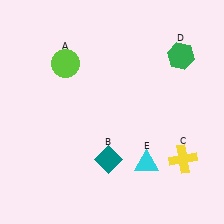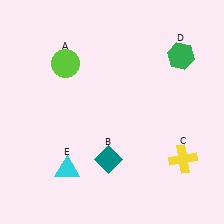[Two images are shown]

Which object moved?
The cyan triangle (E) moved left.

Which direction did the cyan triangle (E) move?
The cyan triangle (E) moved left.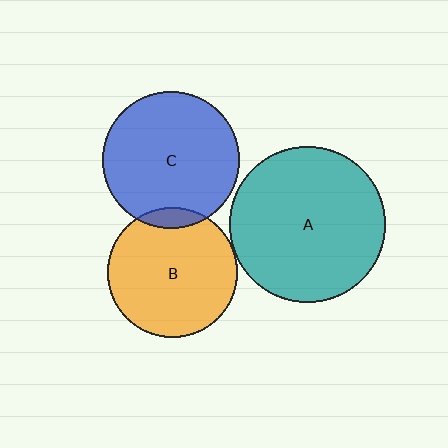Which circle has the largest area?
Circle A (teal).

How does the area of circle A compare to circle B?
Approximately 1.5 times.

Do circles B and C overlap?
Yes.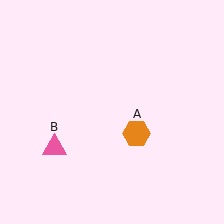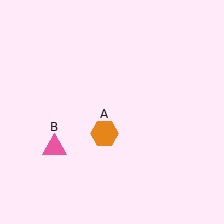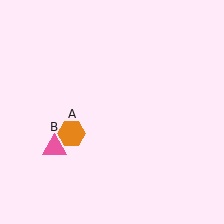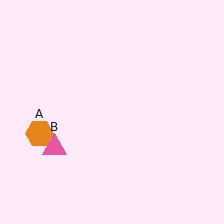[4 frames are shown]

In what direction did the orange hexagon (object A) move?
The orange hexagon (object A) moved left.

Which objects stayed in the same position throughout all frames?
Pink triangle (object B) remained stationary.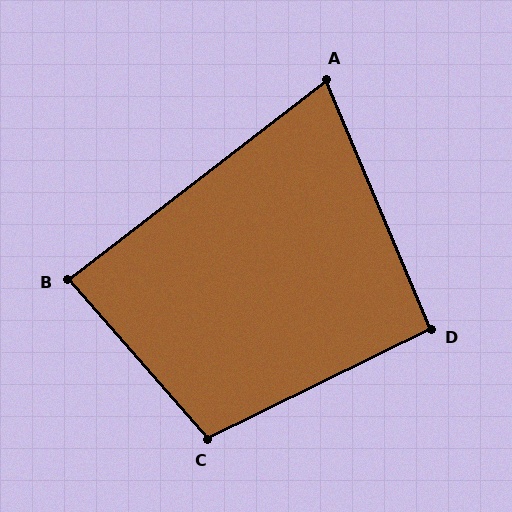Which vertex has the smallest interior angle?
A, at approximately 75 degrees.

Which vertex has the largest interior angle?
C, at approximately 105 degrees.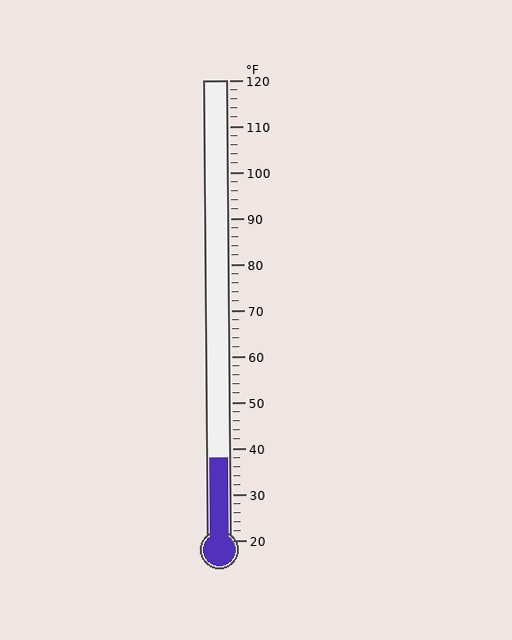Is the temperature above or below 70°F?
The temperature is below 70°F.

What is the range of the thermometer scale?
The thermometer scale ranges from 20°F to 120°F.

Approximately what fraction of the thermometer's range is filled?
The thermometer is filled to approximately 20% of its range.